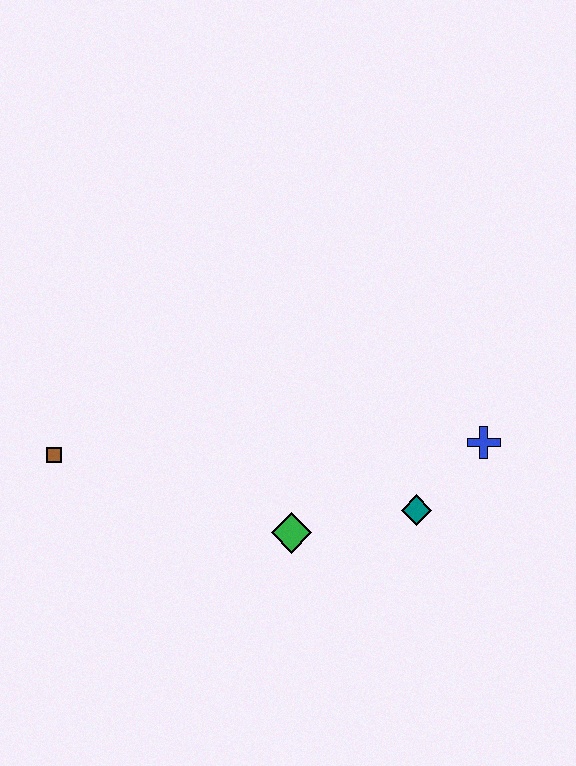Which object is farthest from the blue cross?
The brown square is farthest from the blue cross.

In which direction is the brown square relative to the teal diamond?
The brown square is to the left of the teal diamond.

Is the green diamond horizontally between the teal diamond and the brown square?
Yes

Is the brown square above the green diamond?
Yes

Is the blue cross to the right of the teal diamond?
Yes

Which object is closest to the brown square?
The green diamond is closest to the brown square.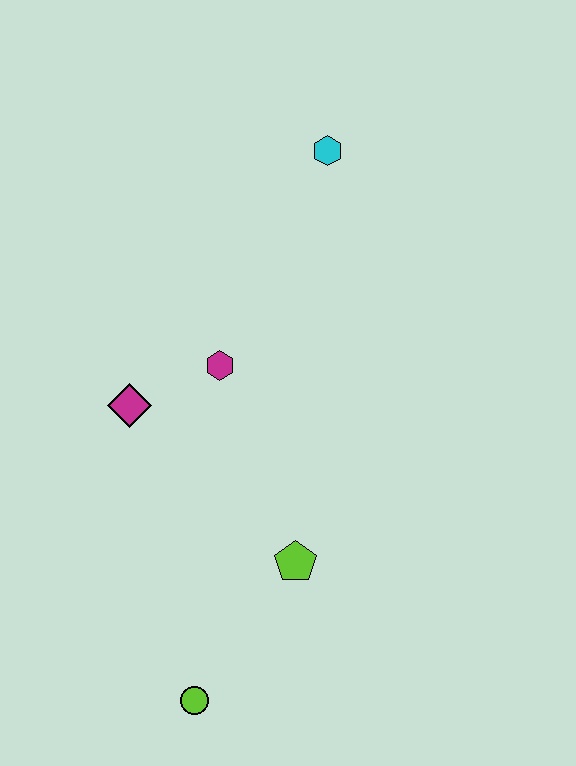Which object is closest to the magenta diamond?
The magenta hexagon is closest to the magenta diamond.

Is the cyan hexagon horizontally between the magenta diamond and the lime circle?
No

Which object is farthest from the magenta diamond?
The cyan hexagon is farthest from the magenta diamond.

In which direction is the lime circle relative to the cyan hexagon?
The lime circle is below the cyan hexagon.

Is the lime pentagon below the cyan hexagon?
Yes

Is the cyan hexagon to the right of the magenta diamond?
Yes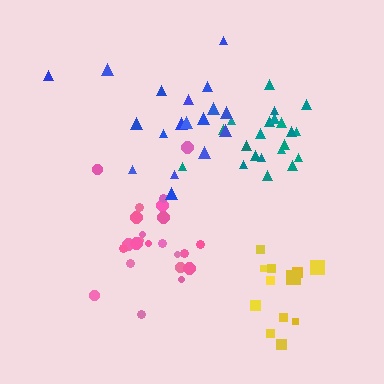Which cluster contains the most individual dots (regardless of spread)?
Pink (23).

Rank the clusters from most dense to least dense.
teal, yellow, pink, blue.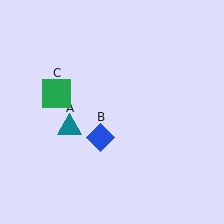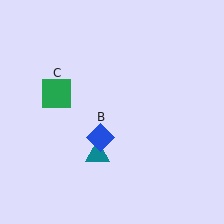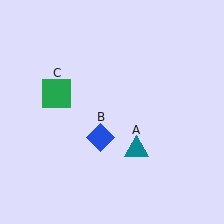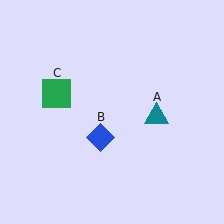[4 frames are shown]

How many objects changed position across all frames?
1 object changed position: teal triangle (object A).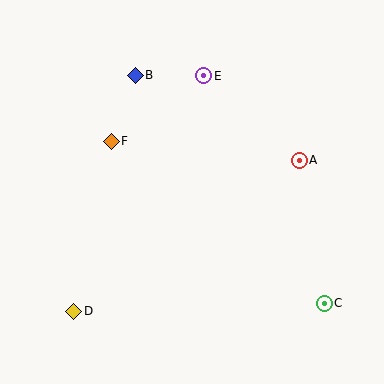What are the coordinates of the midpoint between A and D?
The midpoint between A and D is at (186, 236).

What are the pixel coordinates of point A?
Point A is at (299, 160).